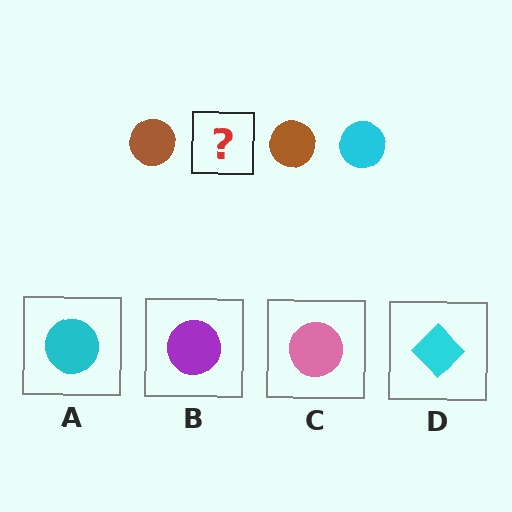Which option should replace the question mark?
Option A.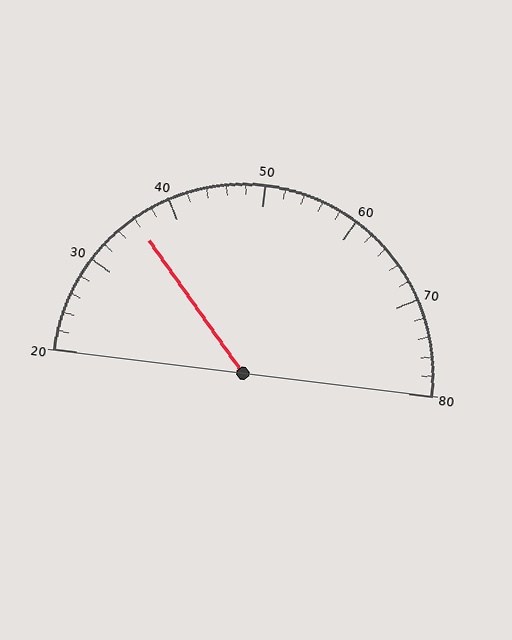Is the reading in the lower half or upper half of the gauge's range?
The reading is in the lower half of the range (20 to 80).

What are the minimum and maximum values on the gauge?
The gauge ranges from 20 to 80.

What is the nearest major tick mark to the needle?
The nearest major tick mark is 40.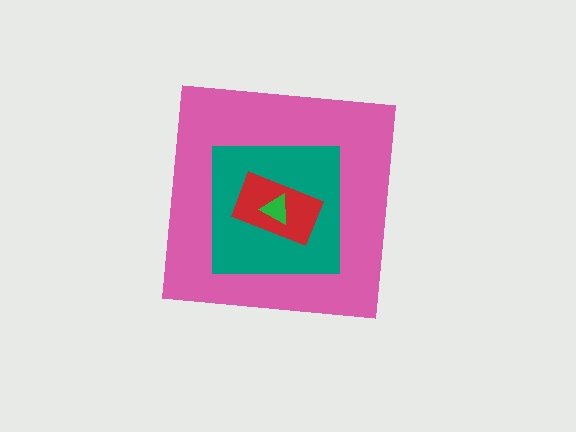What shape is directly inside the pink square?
The teal square.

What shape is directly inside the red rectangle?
The green triangle.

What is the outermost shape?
The pink square.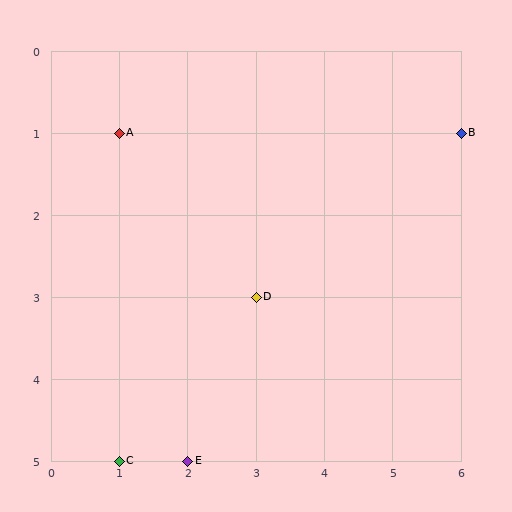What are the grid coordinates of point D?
Point D is at grid coordinates (3, 3).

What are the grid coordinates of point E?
Point E is at grid coordinates (2, 5).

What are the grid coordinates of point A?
Point A is at grid coordinates (1, 1).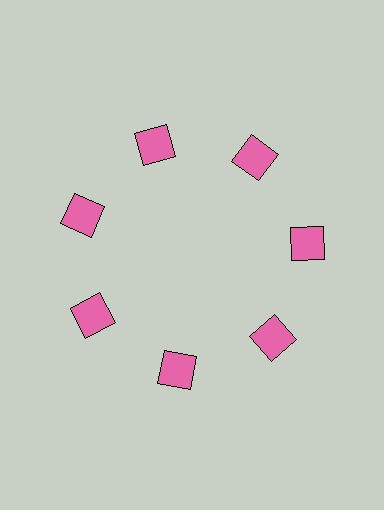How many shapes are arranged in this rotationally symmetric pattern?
There are 7 shapes, arranged in 7 groups of 1.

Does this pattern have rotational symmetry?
Yes, this pattern has 7-fold rotational symmetry. It looks the same after rotating 51 degrees around the center.